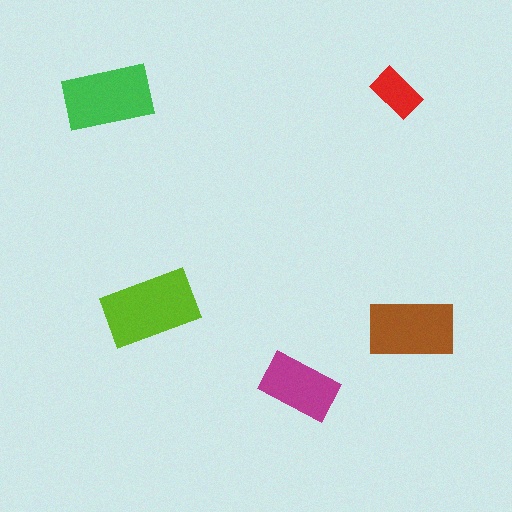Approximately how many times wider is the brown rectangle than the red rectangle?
About 1.5 times wider.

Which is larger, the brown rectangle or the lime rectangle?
The lime one.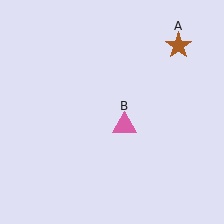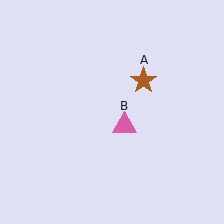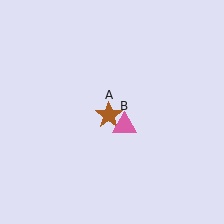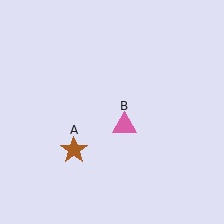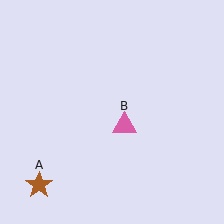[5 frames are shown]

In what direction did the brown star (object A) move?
The brown star (object A) moved down and to the left.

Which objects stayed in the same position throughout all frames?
Pink triangle (object B) remained stationary.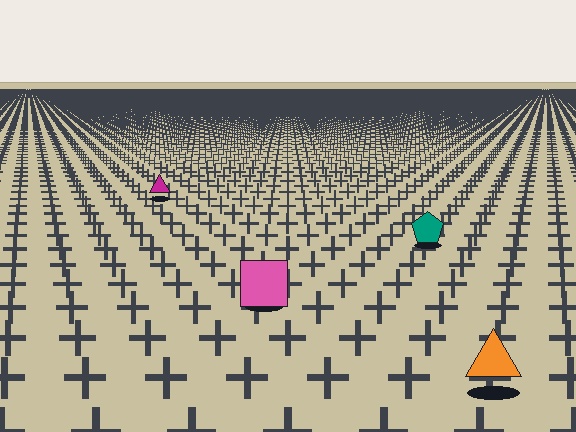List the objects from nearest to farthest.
From nearest to farthest: the orange triangle, the pink square, the teal pentagon, the magenta triangle.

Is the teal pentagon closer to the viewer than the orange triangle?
No. The orange triangle is closer — you can tell from the texture gradient: the ground texture is coarser near it.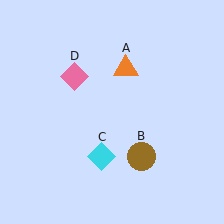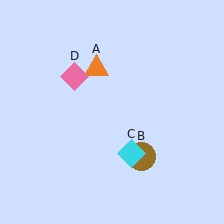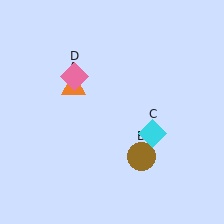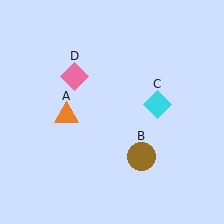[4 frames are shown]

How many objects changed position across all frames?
2 objects changed position: orange triangle (object A), cyan diamond (object C).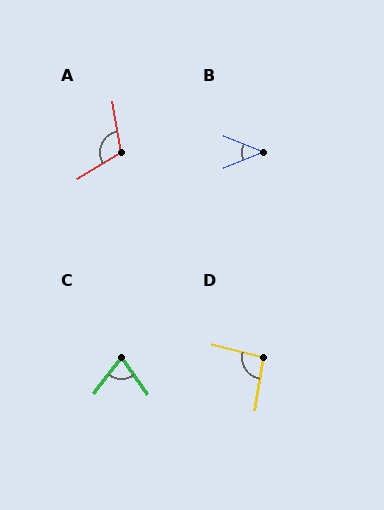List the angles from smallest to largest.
B (43°), C (72°), D (95°), A (111°).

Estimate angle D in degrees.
Approximately 95 degrees.